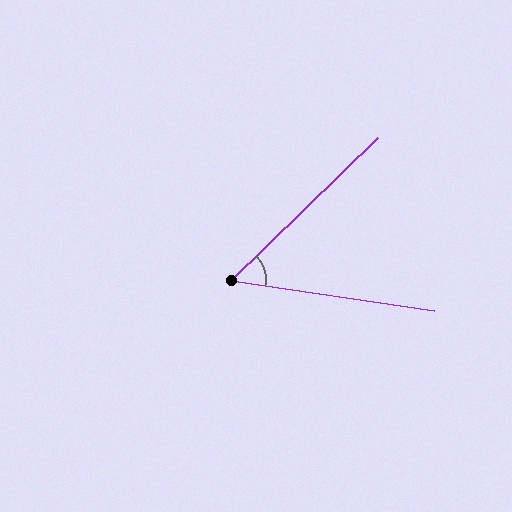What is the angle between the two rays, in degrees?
Approximately 53 degrees.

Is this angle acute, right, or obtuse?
It is acute.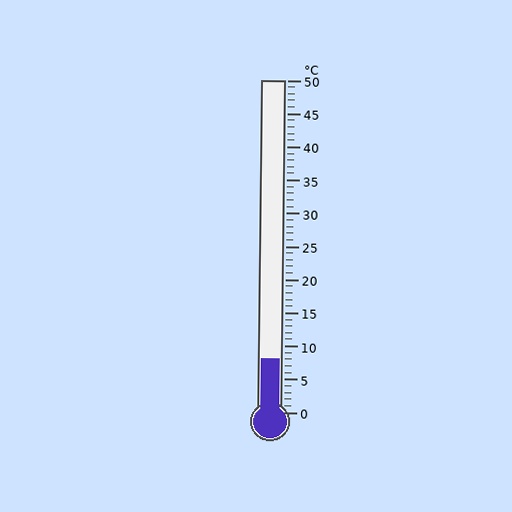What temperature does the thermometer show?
The thermometer shows approximately 8°C.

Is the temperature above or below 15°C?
The temperature is below 15°C.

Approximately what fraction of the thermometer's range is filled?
The thermometer is filled to approximately 15% of its range.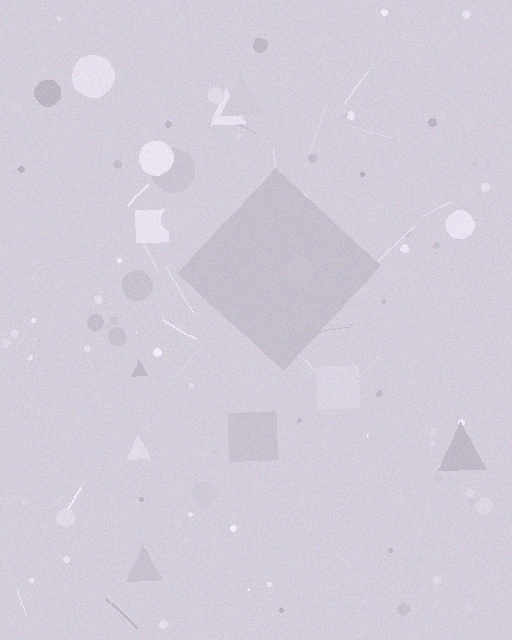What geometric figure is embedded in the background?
A diamond is embedded in the background.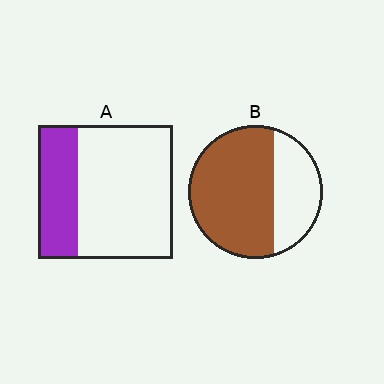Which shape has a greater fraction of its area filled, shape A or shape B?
Shape B.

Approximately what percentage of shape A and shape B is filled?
A is approximately 30% and B is approximately 65%.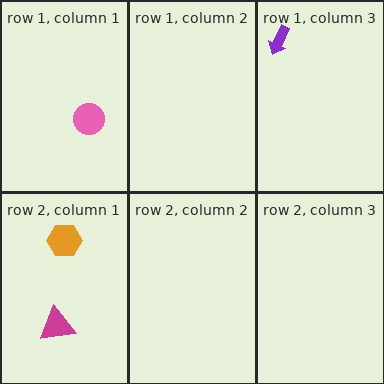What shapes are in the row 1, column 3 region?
The purple arrow.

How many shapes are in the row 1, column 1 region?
1.